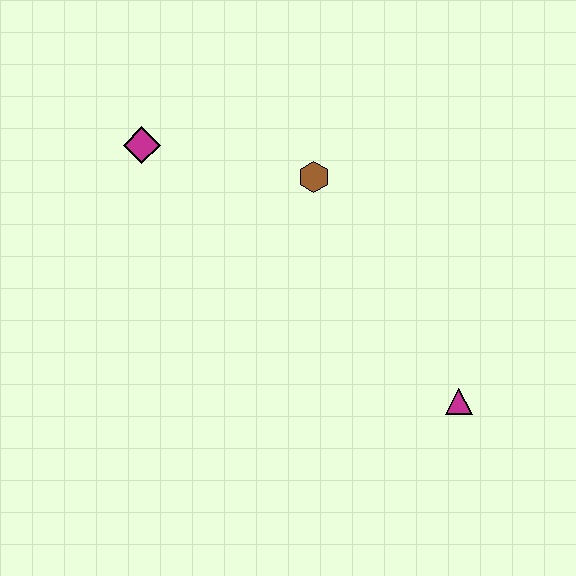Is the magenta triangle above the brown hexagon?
No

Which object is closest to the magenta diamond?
The brown hexagon is closest to the magenta diamond.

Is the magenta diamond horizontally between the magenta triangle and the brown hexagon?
No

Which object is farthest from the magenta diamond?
The magenta triangle is farthest from the magenta diamond.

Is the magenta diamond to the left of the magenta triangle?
Yes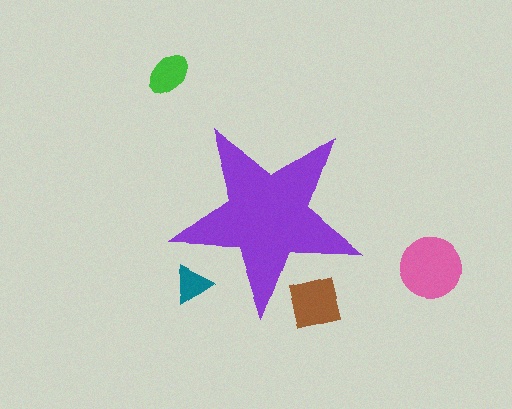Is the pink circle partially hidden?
No, the pink circle is fully visible.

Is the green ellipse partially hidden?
No, the green ellipse is fully visible.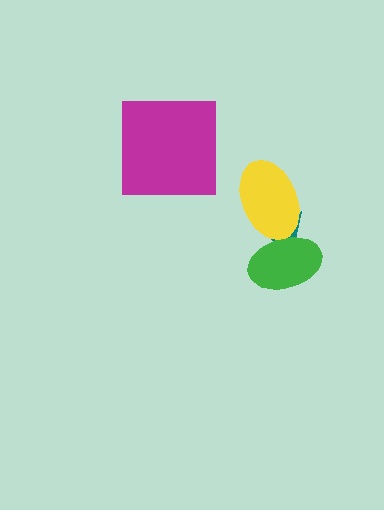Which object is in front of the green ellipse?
The yellow ellipse is in front of the green ellipse.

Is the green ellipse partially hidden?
Yes, it is partially covered by another shape.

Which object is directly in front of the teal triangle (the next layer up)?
The green ellipse is directly in front of the teal triangle.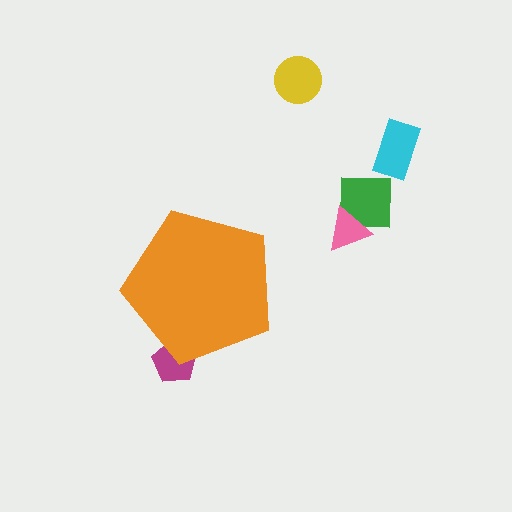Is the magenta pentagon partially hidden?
Yes, the magenta pentagon is partially hidden behind the orange pentagon.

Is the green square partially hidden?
No, the green square is fully visible.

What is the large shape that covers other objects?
An orange pentagon.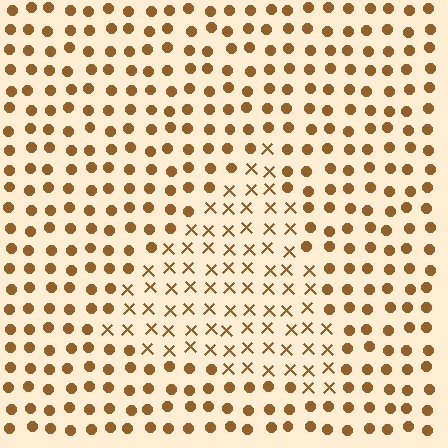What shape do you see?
I see a triangle.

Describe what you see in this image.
The image is filled with small brown elements arranged in a uniform grid. A triangle-shaped region contains X marks, while the surrounding area contains circles. The boundary is defined purely by the change in element shape.